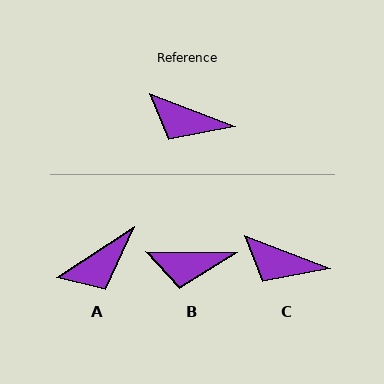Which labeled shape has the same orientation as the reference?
C.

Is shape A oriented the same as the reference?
No, it is off by about 55 degrees.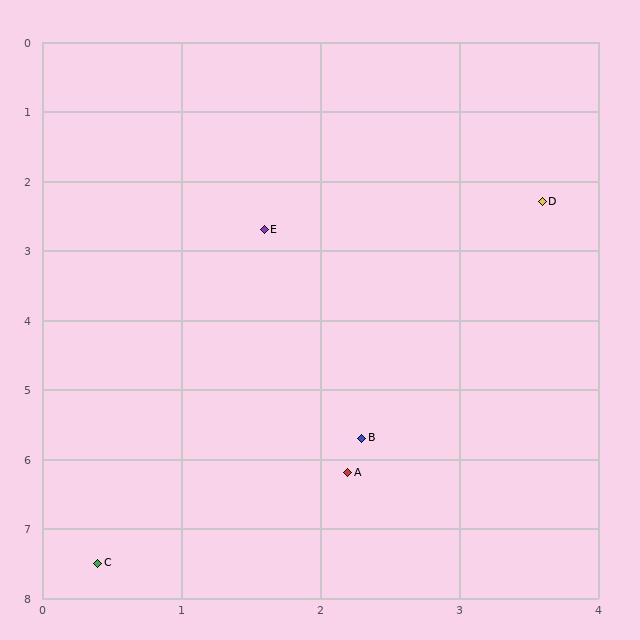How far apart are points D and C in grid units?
Points D and C are about 6.1 grid units apart.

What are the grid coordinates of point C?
Point C is at approximately (0.4, 7.5).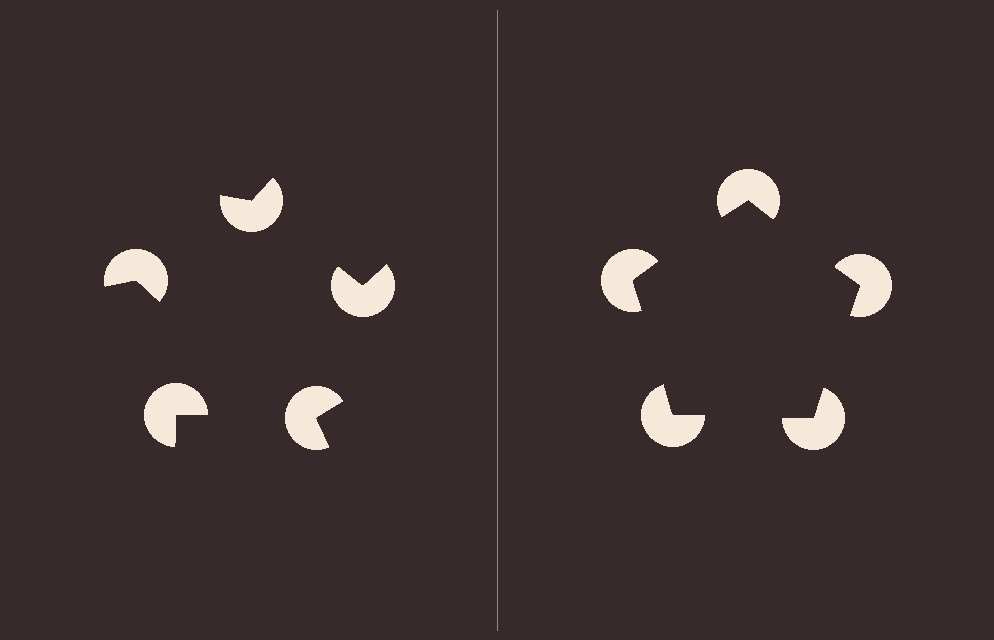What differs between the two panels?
The pac-man discs are positioned identically on both sides; only the wedge orientations differ. On the right they align to a pentagon; on the left they are misaligned.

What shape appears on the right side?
An illusory pentagon.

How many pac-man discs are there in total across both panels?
10 — 5 on each side.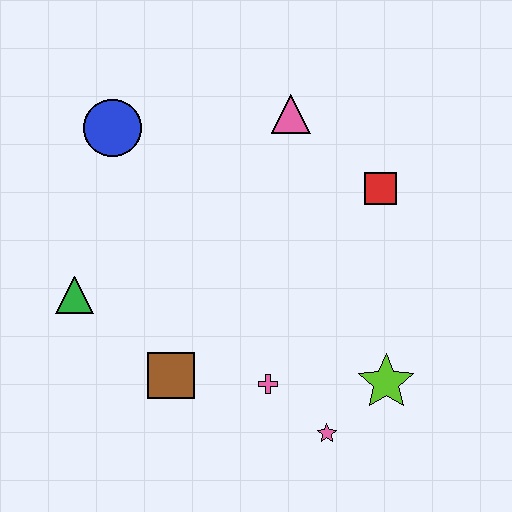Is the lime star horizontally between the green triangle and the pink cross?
No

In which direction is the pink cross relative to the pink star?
The pink cross is to the left of the pink star.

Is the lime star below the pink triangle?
Yes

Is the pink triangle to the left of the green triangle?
No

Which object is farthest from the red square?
The green triangle is farthest from the red square.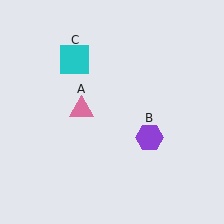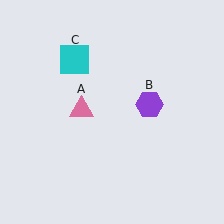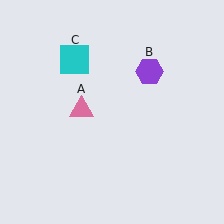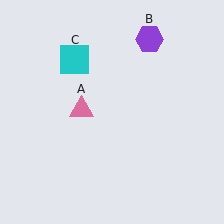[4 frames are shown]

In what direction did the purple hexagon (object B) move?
The purple hexagon (object B) moved up.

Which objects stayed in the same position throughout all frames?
Pink triangle (object A) and cyan square (object C) remained stationary.